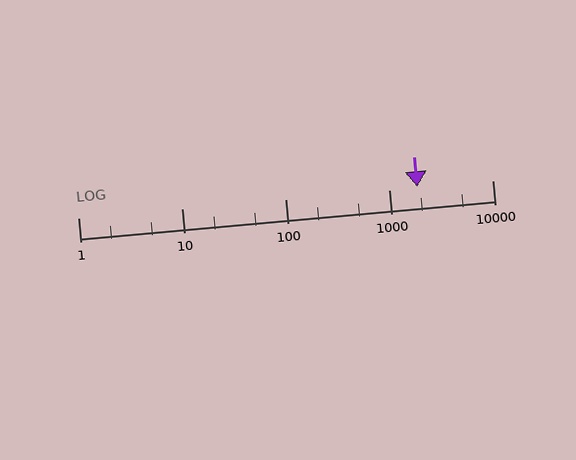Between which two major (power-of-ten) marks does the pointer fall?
The pointer is between 1000 and 10000.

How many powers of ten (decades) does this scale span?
The scale spans 4 decades, from 1 to 10000.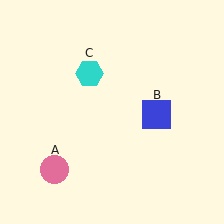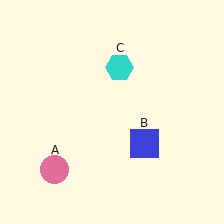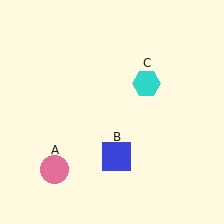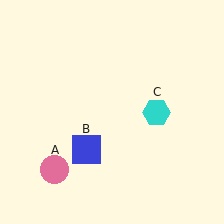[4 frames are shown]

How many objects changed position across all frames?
2 objects changed position: blue square (object B), cyan hexagon (object C).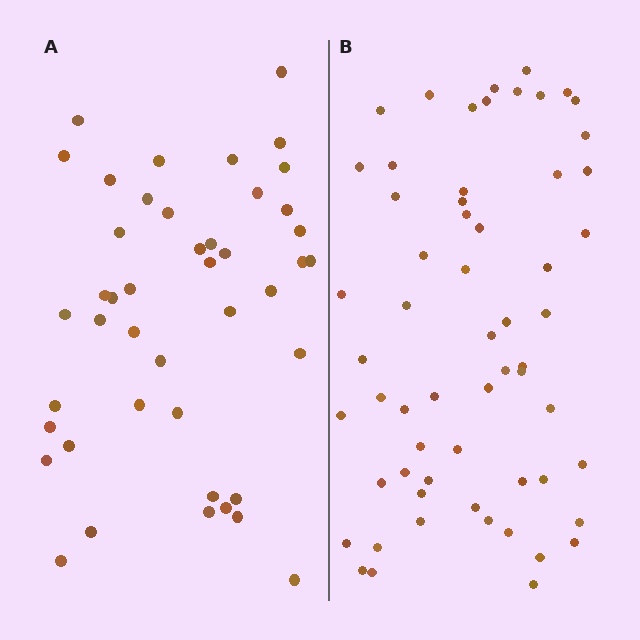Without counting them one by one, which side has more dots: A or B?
Region B (the right region) has more dots.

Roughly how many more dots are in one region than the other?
Region B has approximately 15 more dots than region A.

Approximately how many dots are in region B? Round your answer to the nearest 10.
About 60 dots.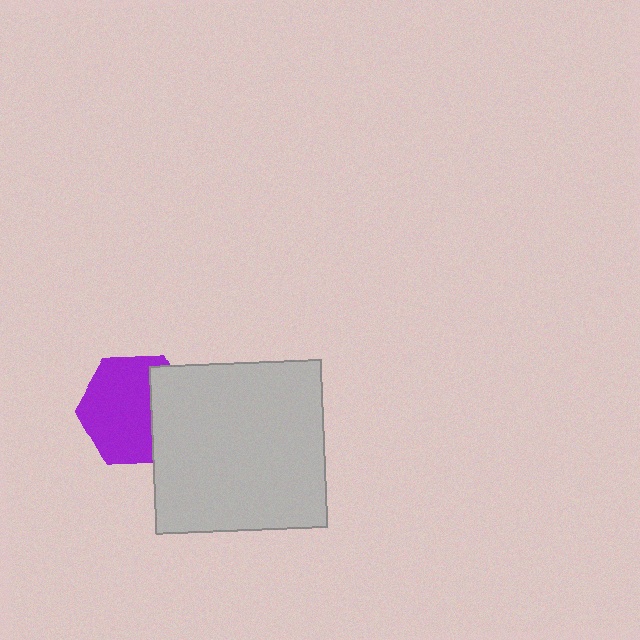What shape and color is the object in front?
The object in front is a light gray rectangle.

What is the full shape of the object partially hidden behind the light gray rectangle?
The partially hidden object is a purple hexagon.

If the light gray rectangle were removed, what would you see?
You would see the complete purple hexagon.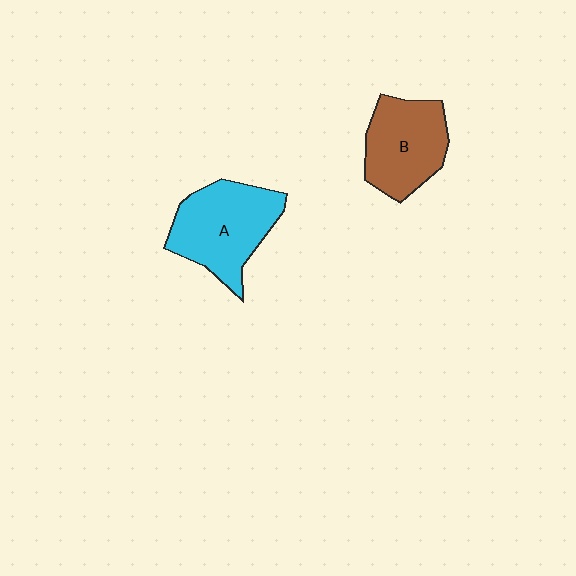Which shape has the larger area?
Shape A (cyan).